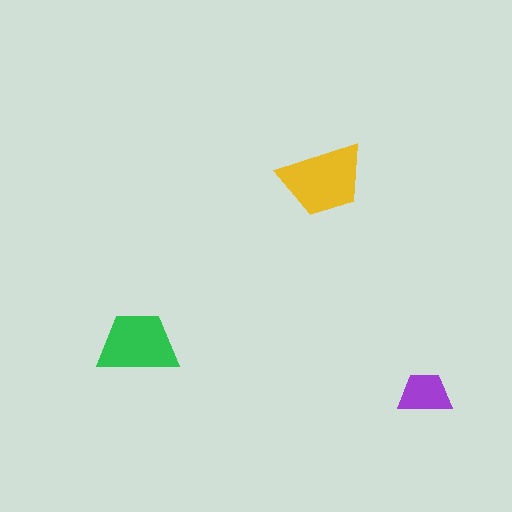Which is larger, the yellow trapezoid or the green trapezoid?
The yellow one.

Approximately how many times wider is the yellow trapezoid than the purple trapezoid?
About 1.5 times wider.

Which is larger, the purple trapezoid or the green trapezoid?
The green one.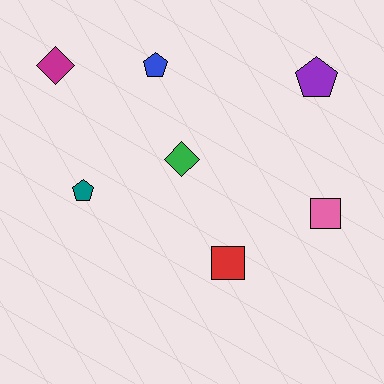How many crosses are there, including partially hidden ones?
There are no crosses.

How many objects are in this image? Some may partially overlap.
There are 7 objects.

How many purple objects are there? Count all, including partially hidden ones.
There is 1 purple object.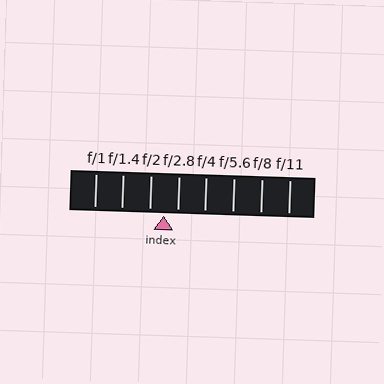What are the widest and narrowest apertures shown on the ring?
The widest aperture shown is f/1 and the narrowest is f/11.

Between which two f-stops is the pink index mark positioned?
The index mark is between f/2 and f/2.8.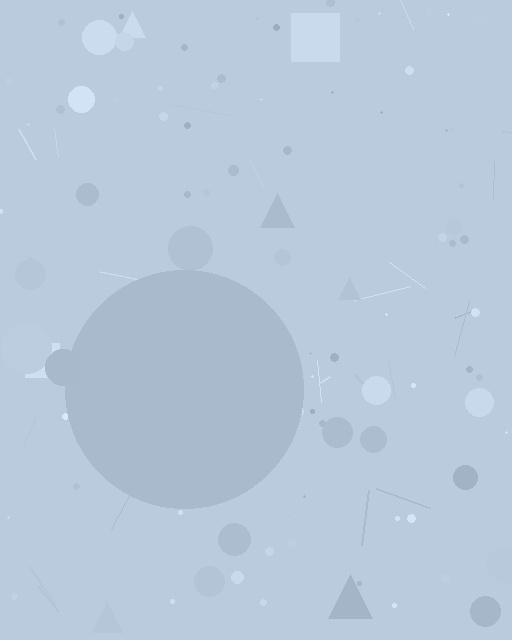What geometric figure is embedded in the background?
A circle is embedded in the background.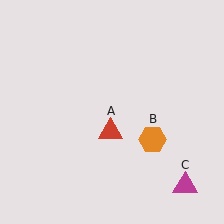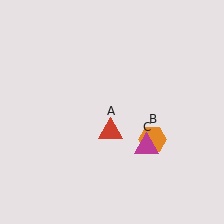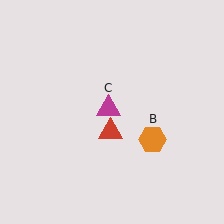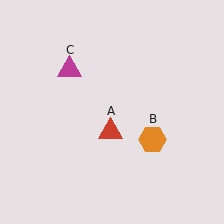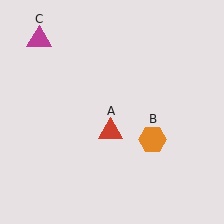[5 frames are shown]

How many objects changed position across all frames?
1 object changed position: magenta triangle (object C).